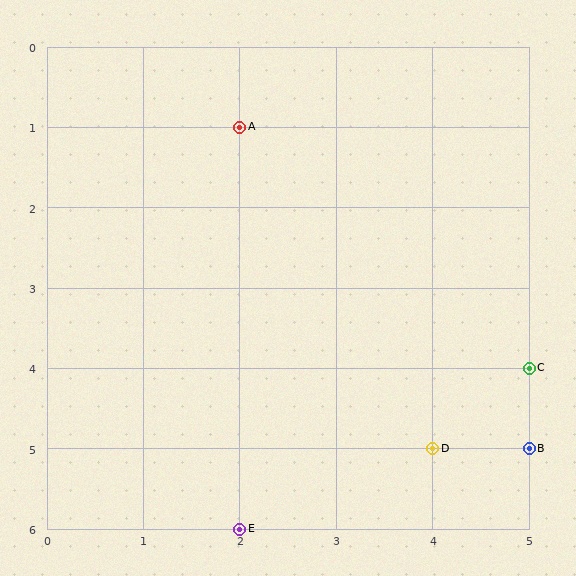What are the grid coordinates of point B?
Point B is at grid coordinates (5, 5).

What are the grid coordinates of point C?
Point C is at grid coordinates (5, 4).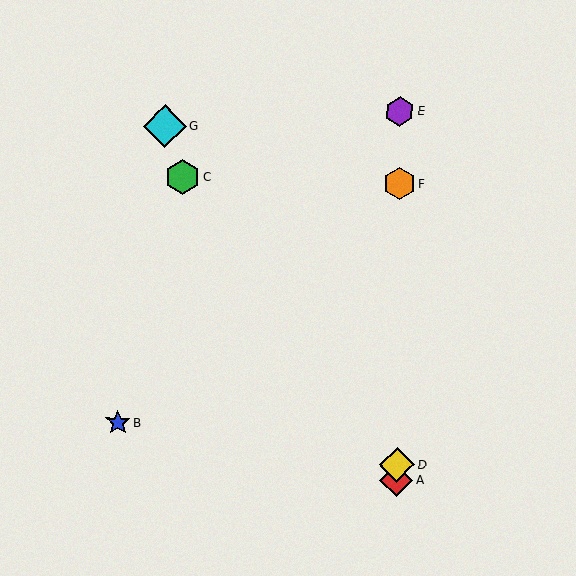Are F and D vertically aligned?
Yes, both are at x≈399.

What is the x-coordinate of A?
Object A is at x≈397.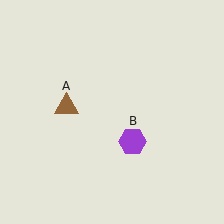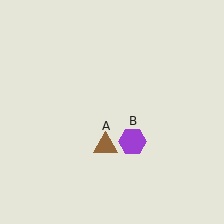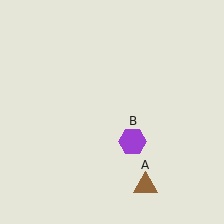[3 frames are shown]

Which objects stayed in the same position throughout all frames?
Purple hexagon (object B) remained stationary.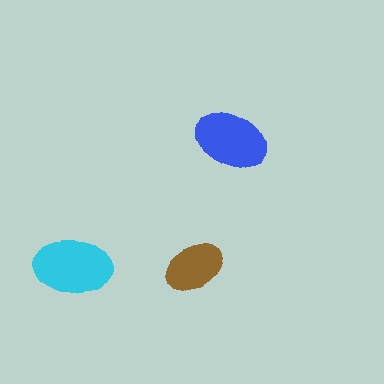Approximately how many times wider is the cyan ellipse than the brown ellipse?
About 1.5 times wider.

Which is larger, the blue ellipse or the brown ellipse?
The blue one.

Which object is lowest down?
The brown ellipse is bottommost.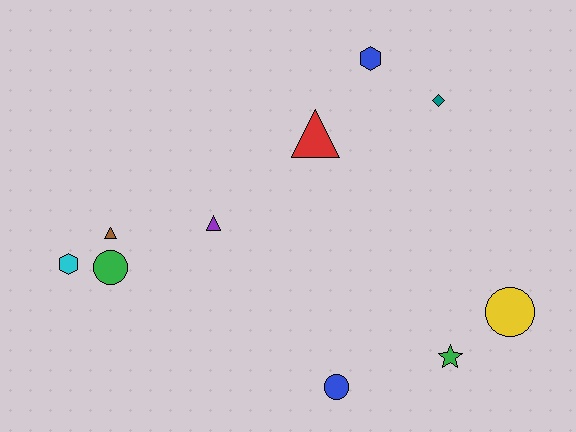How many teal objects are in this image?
There is 1 teal object.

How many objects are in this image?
There are 10 objects.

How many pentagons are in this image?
There are no pentagons.